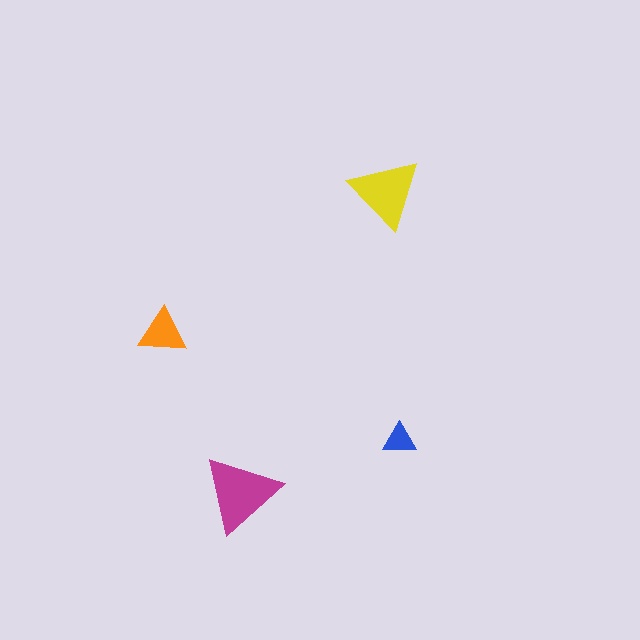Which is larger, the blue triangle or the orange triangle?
The orange one.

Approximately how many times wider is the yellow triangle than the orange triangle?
About 1.5 times wider.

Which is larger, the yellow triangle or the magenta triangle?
The magenta one.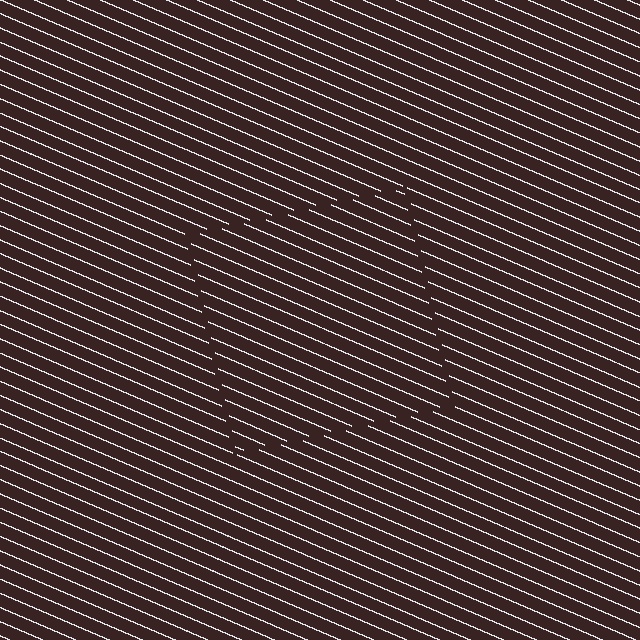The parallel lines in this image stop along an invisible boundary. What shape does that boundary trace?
An illusory square. The interior of the shape contains the same grating, shifted by half a period — the contour is defined by the phase discontinuity where line-ends from the inner and outer gratings abut.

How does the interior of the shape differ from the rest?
The interior of the shape contains the same grating, shifted by half a period — the contour is defined by the phase discontinuity where line-ends from the inner and outer gratings abut.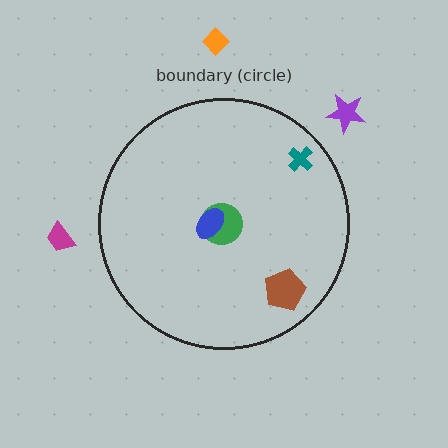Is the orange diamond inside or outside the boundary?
Outside.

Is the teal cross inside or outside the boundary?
Inside.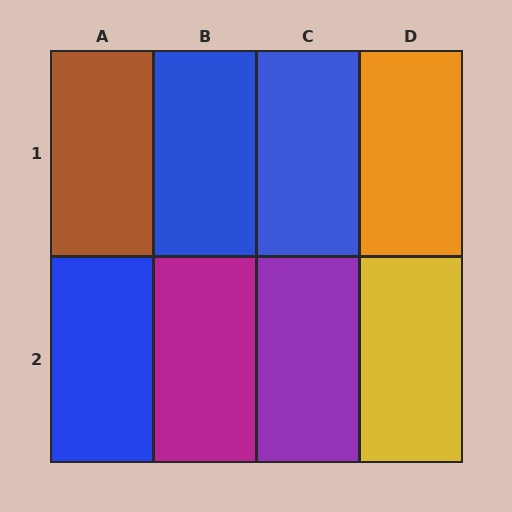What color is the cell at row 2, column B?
Magenta.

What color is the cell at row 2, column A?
Blue.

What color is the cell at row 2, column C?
Purple.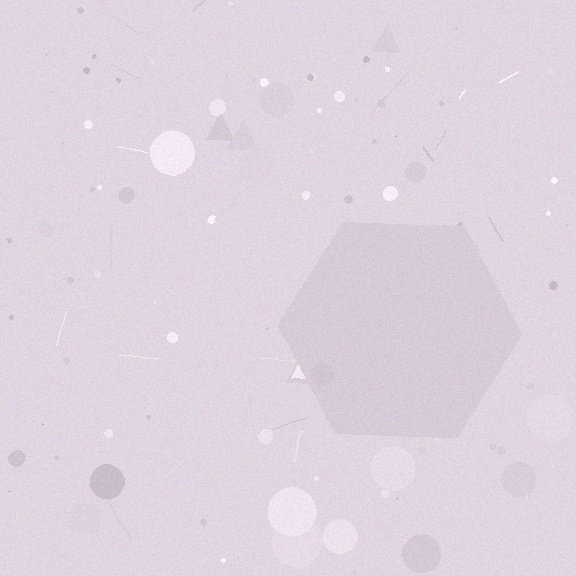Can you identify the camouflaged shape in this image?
The camouflaged shape is a hexagon.